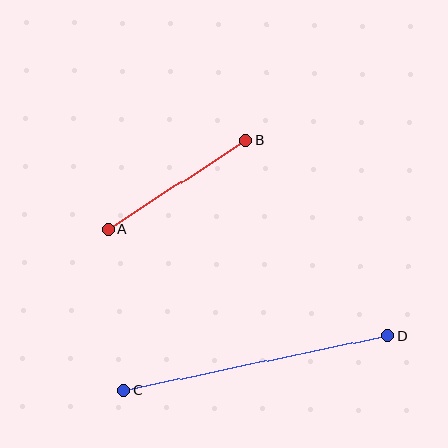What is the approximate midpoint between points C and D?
The midpoint is at approximately (256, 363) pixels.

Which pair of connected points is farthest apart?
Points C and D are farthest apart.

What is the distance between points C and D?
The distance is approximately 269 pixels.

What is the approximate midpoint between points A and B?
The midpoint is at approximately (177, 185) pixels.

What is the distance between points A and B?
The distance is approximately 163 pixels.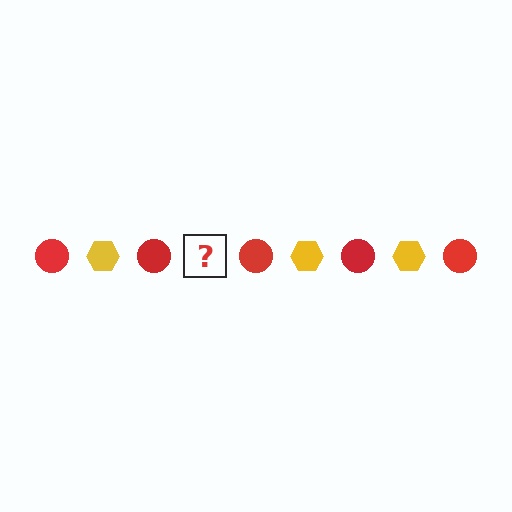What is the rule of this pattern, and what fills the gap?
The rule is that the pattern alternates between red circle and yellow hexagon. The gap should be filled with a yellow hexagon.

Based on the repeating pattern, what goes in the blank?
The blank should be a yellow hexagon.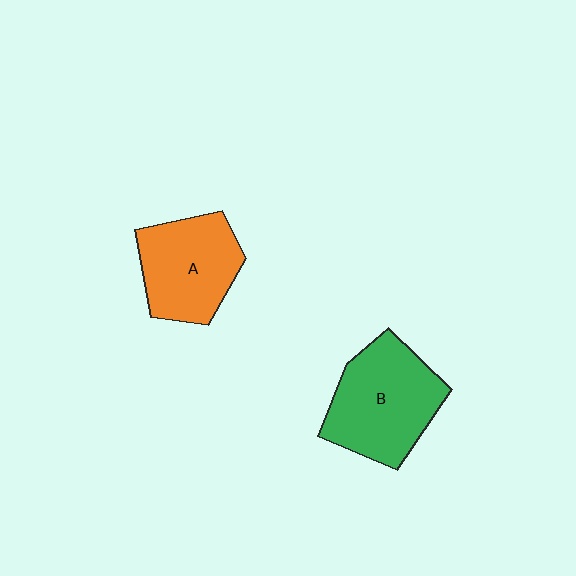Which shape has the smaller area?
Shape A (orange).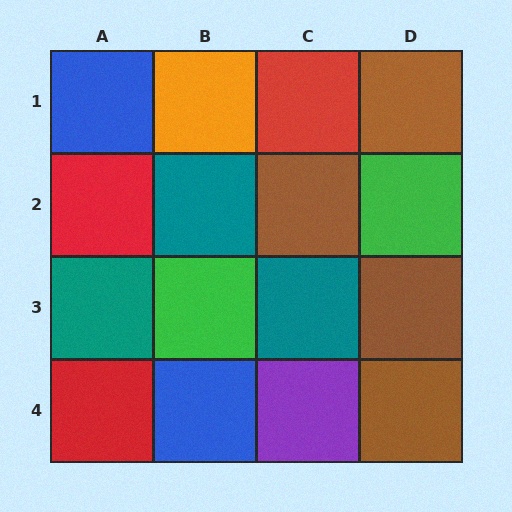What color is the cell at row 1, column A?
Blue.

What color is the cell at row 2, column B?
Teal.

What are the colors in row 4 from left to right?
Red, blue, purple, brown.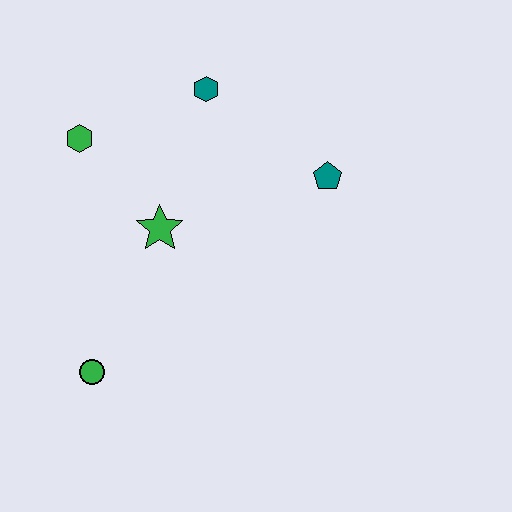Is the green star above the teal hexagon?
No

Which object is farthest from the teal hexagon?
The green circle is farthest from the teal hexagon.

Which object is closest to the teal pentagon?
The teal hexagon is closest to the teal pentagon.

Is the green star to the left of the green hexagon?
No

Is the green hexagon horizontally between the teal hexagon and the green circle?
No